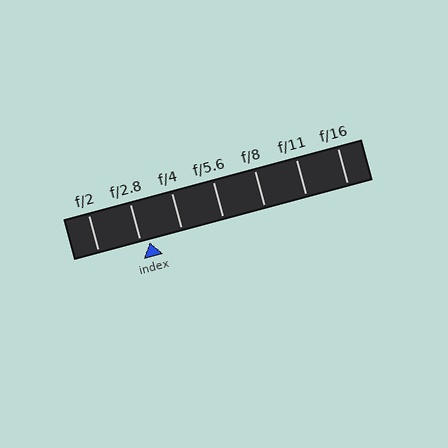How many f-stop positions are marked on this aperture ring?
There are 7 f-stop positions marked.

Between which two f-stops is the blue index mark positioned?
The index mark is between f/2.8 and f/4.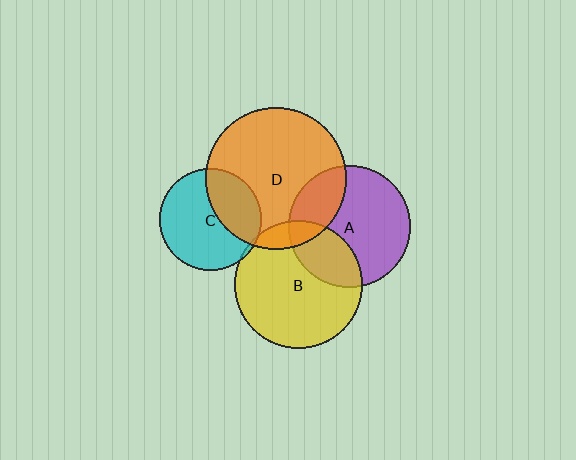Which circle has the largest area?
Circle D (orange).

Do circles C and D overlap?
Yes.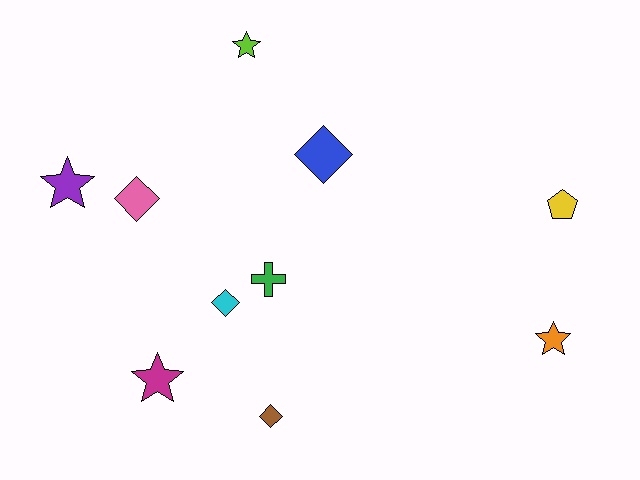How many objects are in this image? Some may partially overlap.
There are 10 objects.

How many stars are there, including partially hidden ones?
There are 4 stars.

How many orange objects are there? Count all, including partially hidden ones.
There is 1 orange object.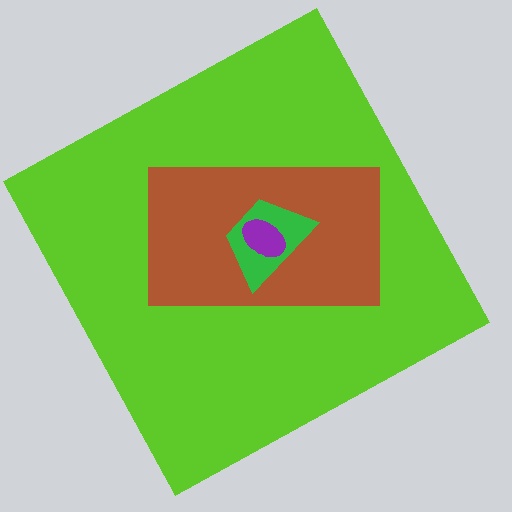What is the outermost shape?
The lime square.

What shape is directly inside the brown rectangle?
The green trapezoid.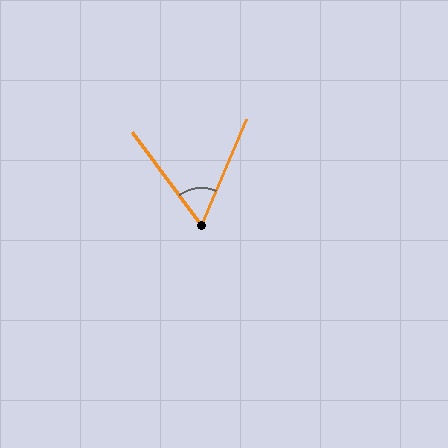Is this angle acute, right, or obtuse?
It is acute.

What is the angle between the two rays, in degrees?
Approximately 60 degrees.